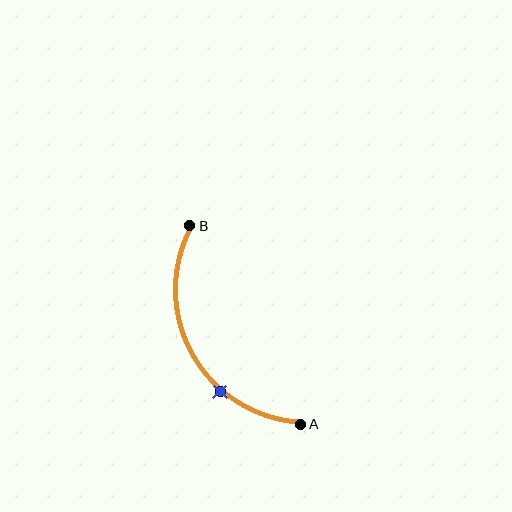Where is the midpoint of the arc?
The arc midpoint is the point on the curve farthest from the straight line joining A and B. It sits to the left of that line.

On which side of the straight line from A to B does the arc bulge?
The arc bulges to the left of the straight line connecting A and B.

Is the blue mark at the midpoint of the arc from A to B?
No. The blue mark lies on the arc but is closer to endpoint A. The arc midpoint would be at the point on the curve equidistant along the arc from both A and B.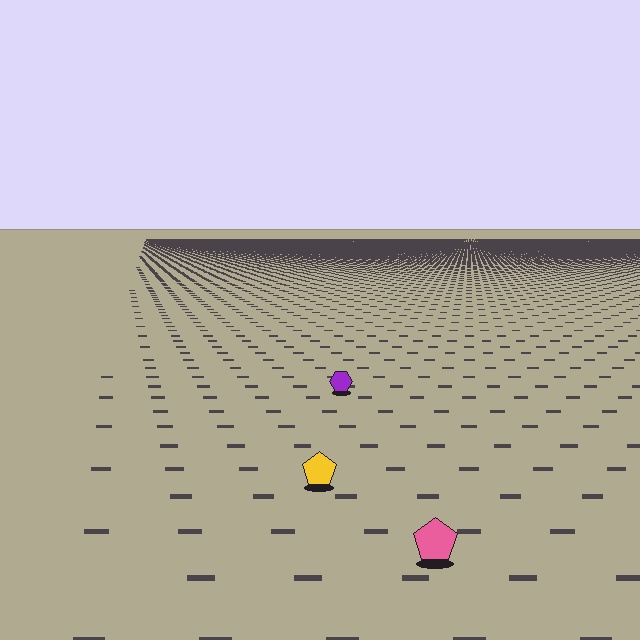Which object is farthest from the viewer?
The purple hexagon is farthest from the viewer. It appears smaller and the ground texture around it is denser.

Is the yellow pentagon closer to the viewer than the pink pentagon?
No. The pink pentagon is closer — you can tell from the texture gradient: the ground texture is coarser near it.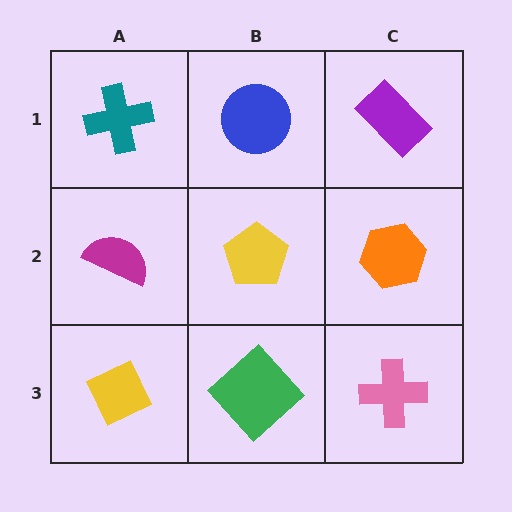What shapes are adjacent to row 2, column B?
A blue circle (row 1, column B), a green diamond (row 3, column B), a magenta semicircle (row 2, column A), an orange hexagon (row 2, column C).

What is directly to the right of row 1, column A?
A blue circle.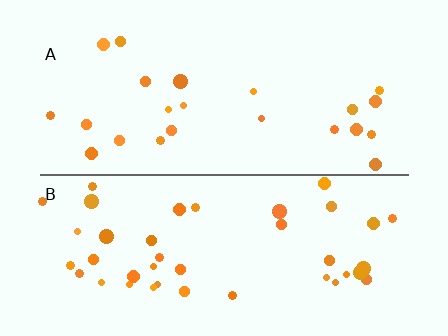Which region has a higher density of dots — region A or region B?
B (the bottom).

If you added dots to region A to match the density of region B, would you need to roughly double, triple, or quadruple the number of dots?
Approximately double.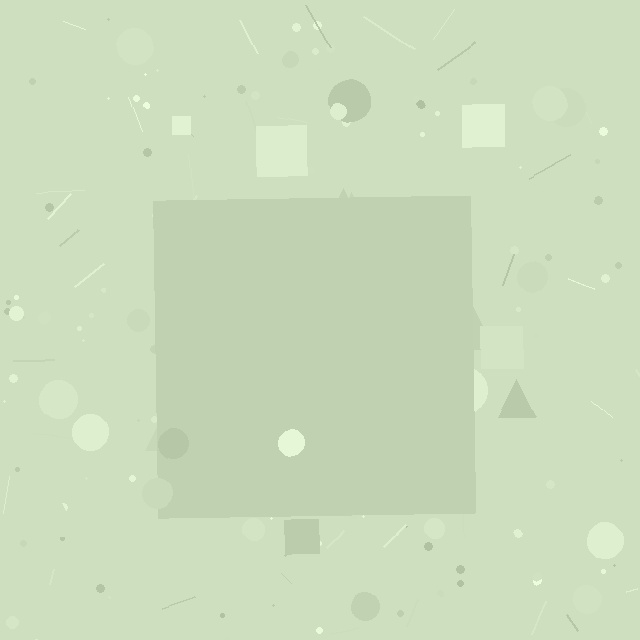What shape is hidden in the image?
A square is hidden in the image.